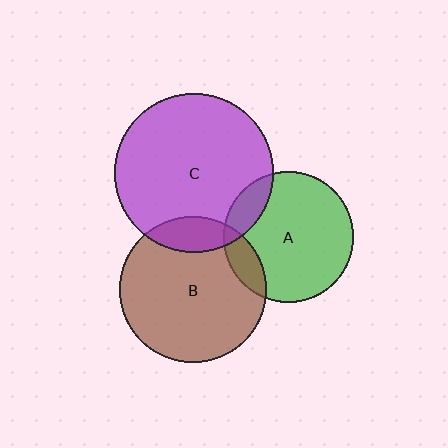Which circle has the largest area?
Circle C (purple).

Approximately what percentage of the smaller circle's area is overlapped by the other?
Approximately 15%.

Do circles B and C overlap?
Yes.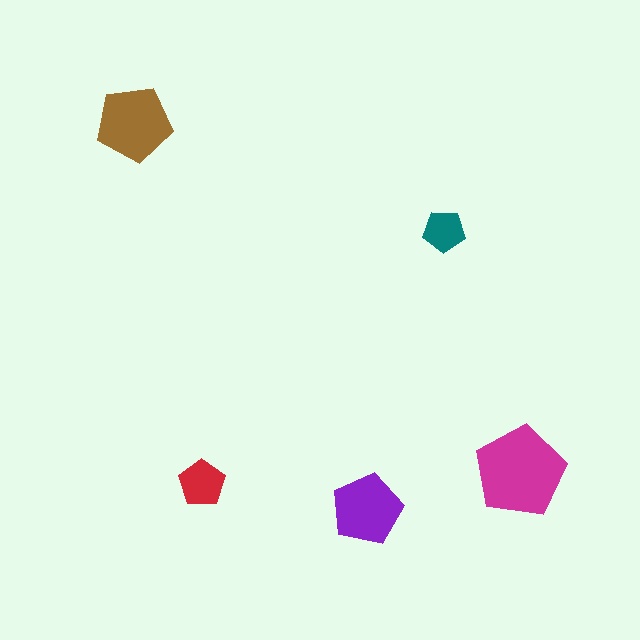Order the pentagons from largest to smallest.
the magenta one, the brown one, the purple one, the red one, the teal one.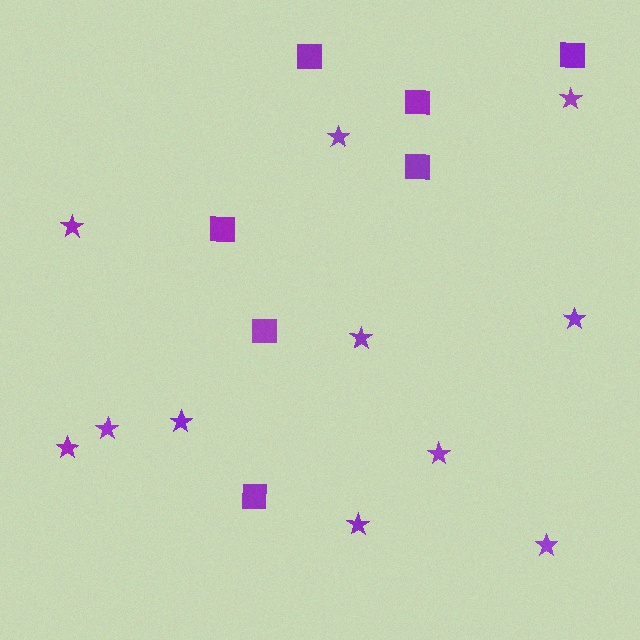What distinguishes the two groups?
There are 2 groups: one group of stars (11) and one group of squares (7).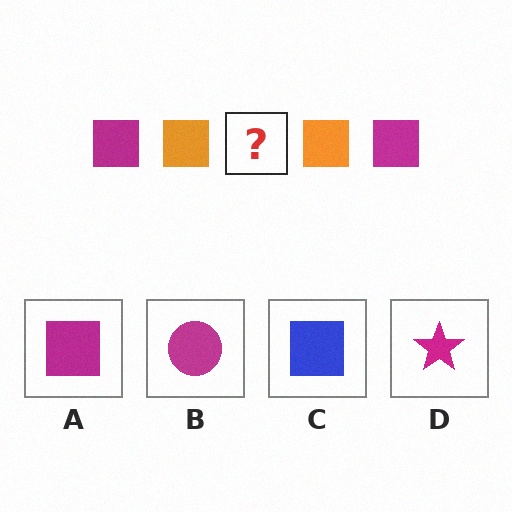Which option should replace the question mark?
Option A.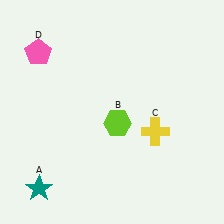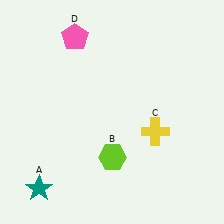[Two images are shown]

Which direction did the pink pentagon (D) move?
The pink pentagon (D) moved right.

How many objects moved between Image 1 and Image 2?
2 objects moved between the two images.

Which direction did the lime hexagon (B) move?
The lime hexagon (B) moved down.